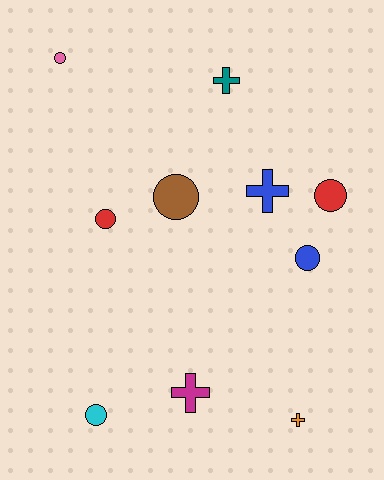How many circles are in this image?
There are 6 circles.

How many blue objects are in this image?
There are 2 blue objects.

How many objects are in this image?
There are 10 objects.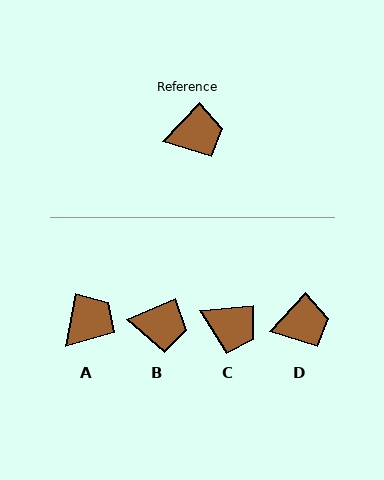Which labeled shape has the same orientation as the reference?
D.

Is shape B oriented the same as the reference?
No, it is off by about 24 degrees.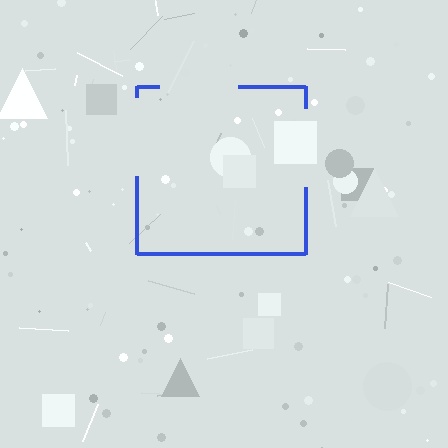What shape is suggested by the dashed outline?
The dashed outline suggests a square.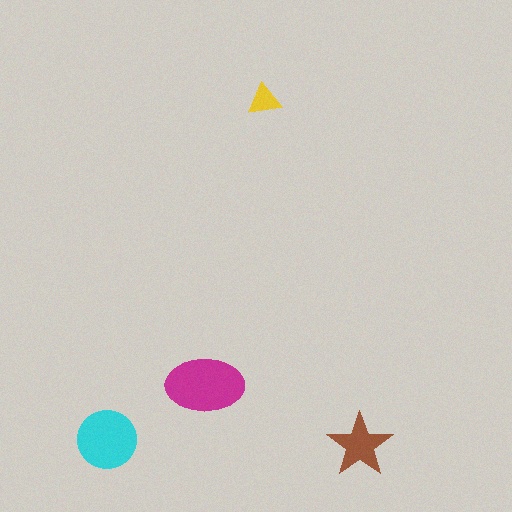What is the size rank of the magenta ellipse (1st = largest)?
1st.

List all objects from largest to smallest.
The magenta ellipse, the cyan circle, the brown star, the yellow triangle.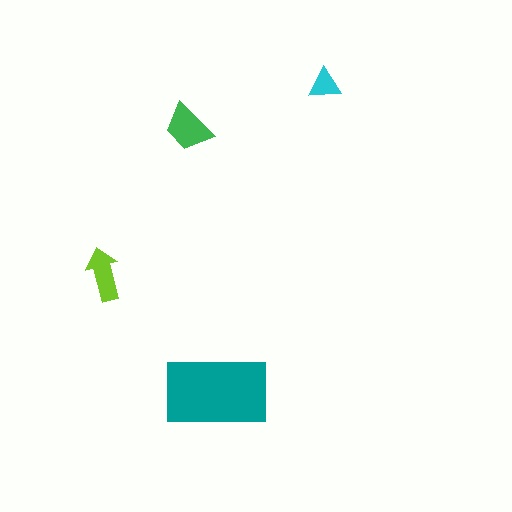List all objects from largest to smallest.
The teal rectangle, the green trapezoid, the lime arrow, the cyan triangle.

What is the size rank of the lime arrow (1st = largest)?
3rd.